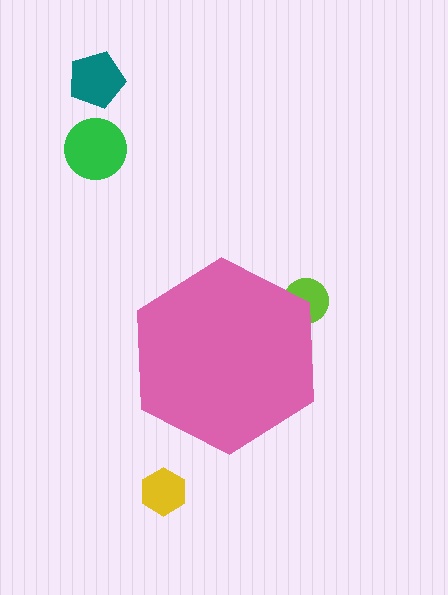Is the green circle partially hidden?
No, the green circle is fully visible.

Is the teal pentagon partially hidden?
No, the teal pentagon is fully visible.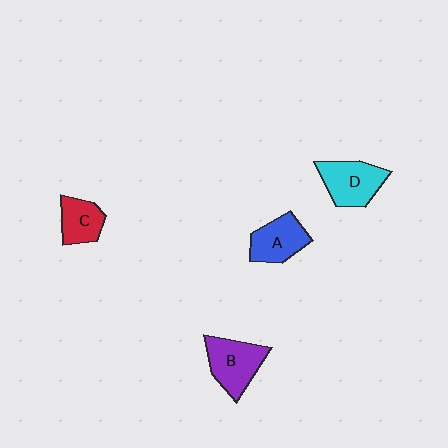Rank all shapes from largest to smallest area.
From largest to smallest: B (purple), D (cyan), A (blue), C (red).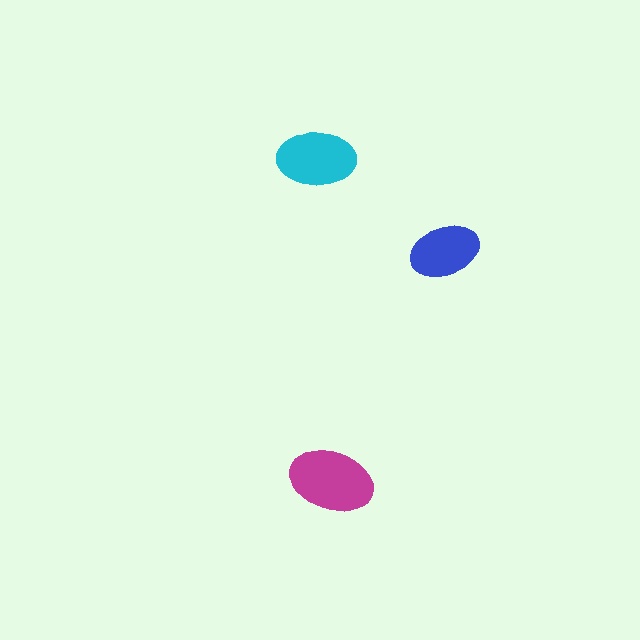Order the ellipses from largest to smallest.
the magenta one, the cyan one, the blue one.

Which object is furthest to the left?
The cyan ellipse is leftmost.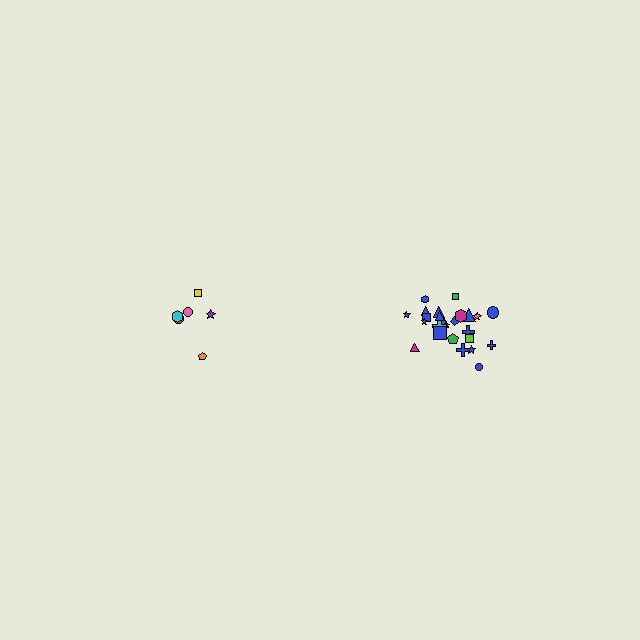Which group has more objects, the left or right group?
The right group.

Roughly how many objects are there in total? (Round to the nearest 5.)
Roughly 30 objects in total.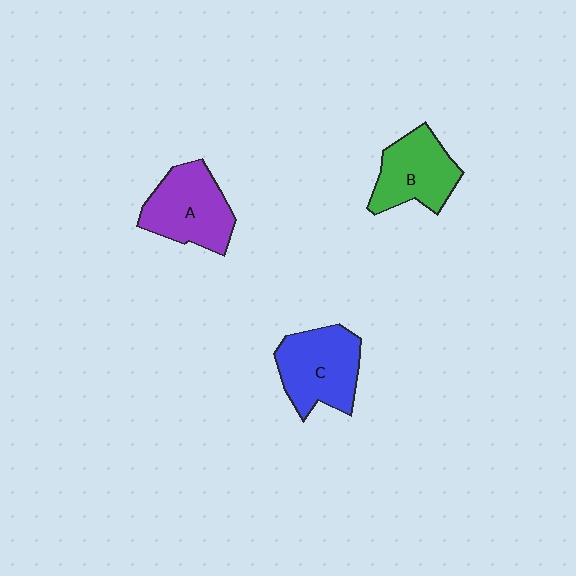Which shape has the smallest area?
Shape B (green).